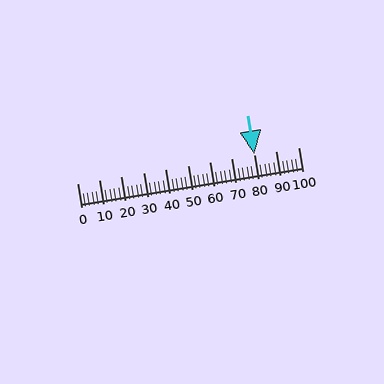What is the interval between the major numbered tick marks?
The major tick marks are spaced 10 units apart.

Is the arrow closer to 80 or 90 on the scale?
The arrow is closer to 80.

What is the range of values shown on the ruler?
The ruler shows values from 0 to 100.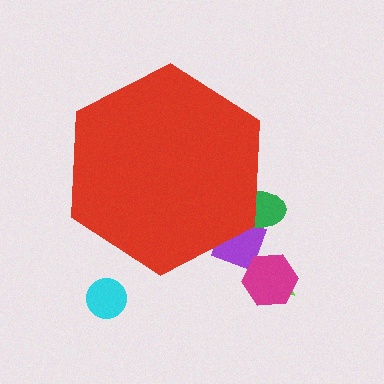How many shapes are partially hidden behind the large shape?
2 shapes are partially hidden.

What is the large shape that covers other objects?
A red hexagon.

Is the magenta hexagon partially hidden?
No, the magenta hexagon is fully visible.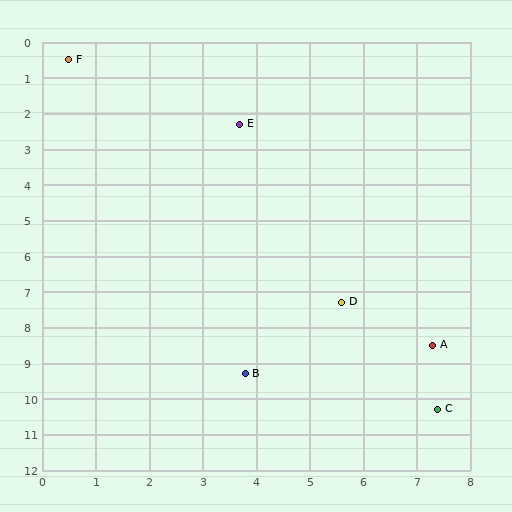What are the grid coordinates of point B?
Point B is at approximately (3.8, 9.3).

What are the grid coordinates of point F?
Point F is at approximately (0.5, 0.5).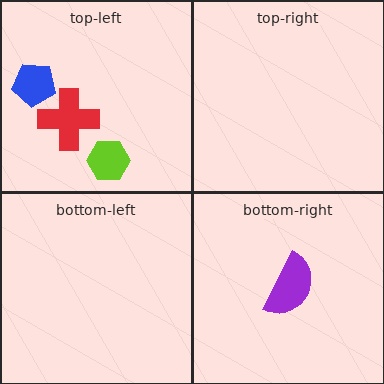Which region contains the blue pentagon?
The top-left region.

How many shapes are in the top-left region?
3.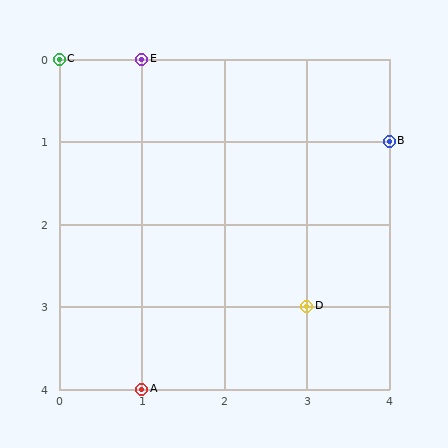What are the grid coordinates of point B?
Point B is at grid coordinates (4, 1).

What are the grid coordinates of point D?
Point D is at grid coordinates (3, 3).